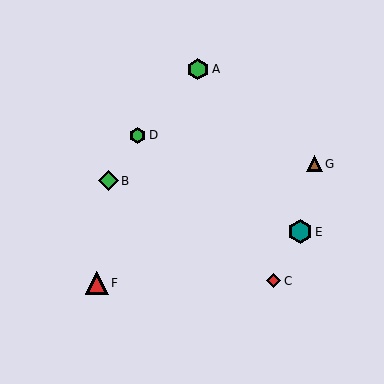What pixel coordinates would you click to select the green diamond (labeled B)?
Click at (108, 181) to select the green diamond B.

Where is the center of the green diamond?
The center of the green diamond is at (108, 181).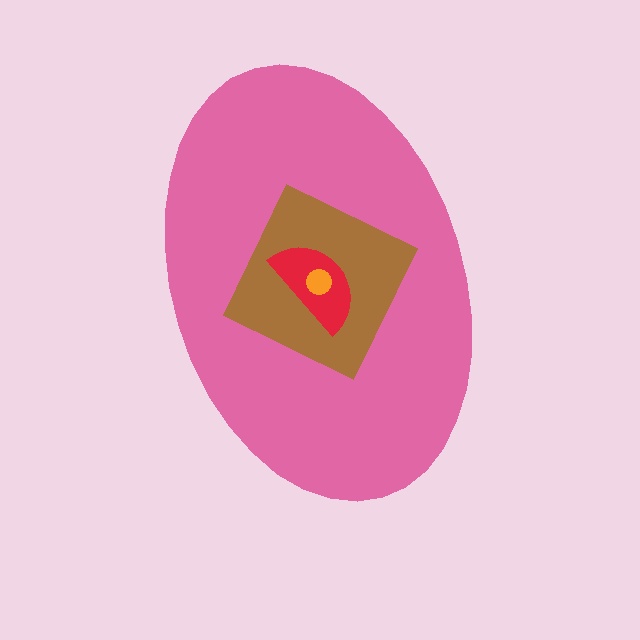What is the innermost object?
The orange circle.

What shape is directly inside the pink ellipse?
The brown diamond.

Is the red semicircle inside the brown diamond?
Yes.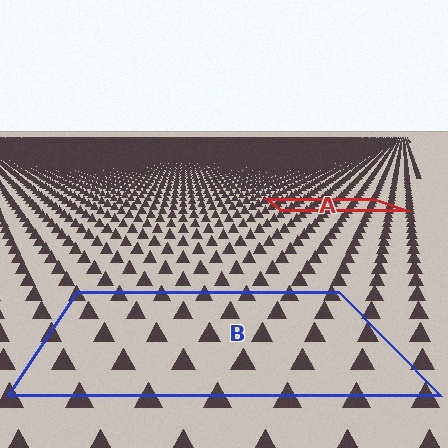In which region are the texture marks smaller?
The texture marks are smaller in region A, because it is farther away.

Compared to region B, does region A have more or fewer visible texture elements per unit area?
Region A has more texture elements per unit area — they are packed more densely because it is farther away.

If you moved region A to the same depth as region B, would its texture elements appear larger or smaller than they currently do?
They would appear larger. At a closer depth, the same texture elements are projected at a bigger on-screen size.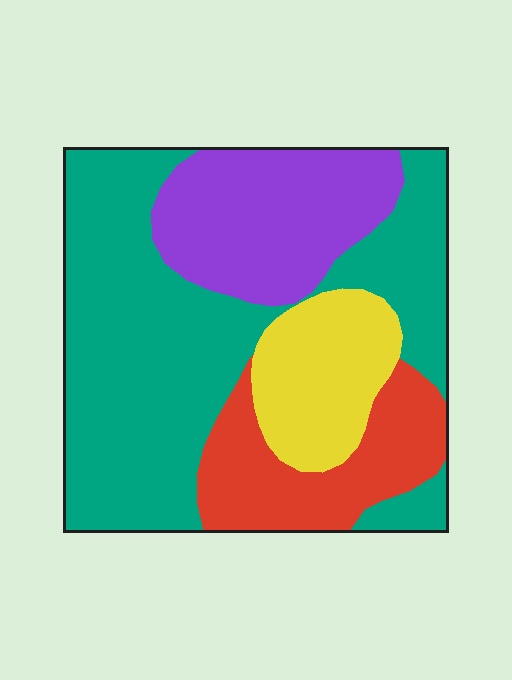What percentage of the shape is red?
Red covers 16% of the shape.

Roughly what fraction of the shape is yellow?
Yellow takes up less than a quarter of the shape.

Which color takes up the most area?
Teal, at roughly 50%.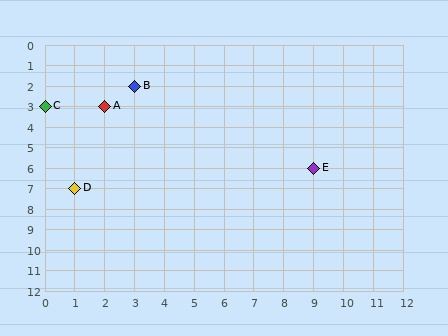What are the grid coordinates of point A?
Point A is at grid coordinates (2, 3).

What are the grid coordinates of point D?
Point D is at grid coordinates (1, 7).